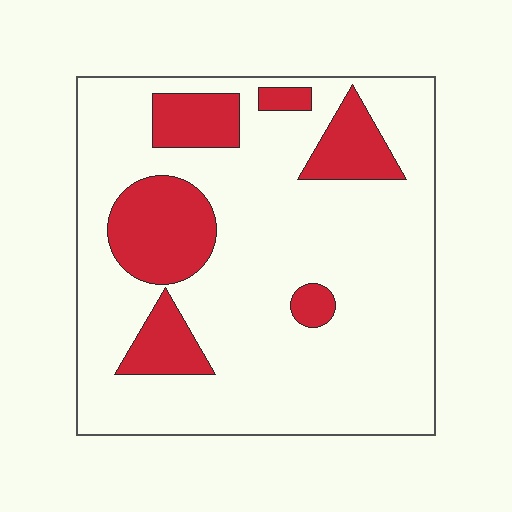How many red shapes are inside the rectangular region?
6.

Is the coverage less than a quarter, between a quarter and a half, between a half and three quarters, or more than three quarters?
Less than a quarter.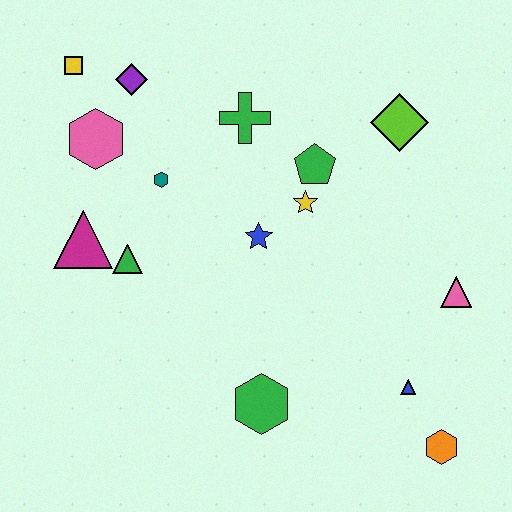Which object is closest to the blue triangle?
The orange hexagon is closest to the blue triangle.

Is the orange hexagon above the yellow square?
No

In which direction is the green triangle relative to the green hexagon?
The green triangle is above the green hexagon.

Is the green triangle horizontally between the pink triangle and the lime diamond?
No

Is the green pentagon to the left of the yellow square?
No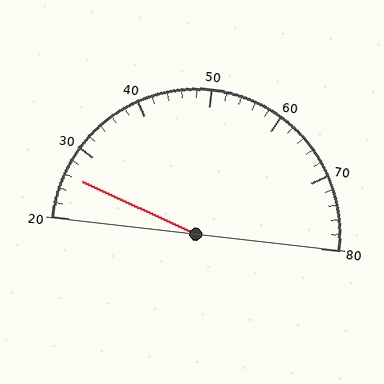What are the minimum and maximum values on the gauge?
The gauge ranges from 20 to 80.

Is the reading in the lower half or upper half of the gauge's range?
The reading is in the lower half of the range (20 to 80).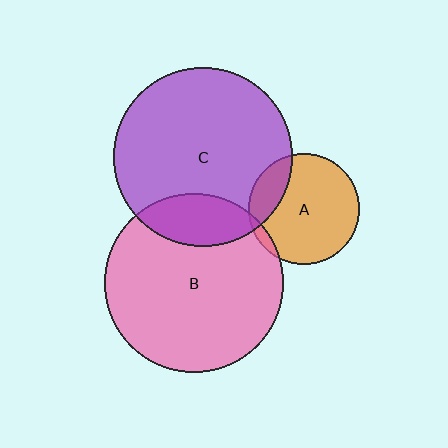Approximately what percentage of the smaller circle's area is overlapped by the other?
Approximately 20%.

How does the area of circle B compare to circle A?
Approximately 2.6 times.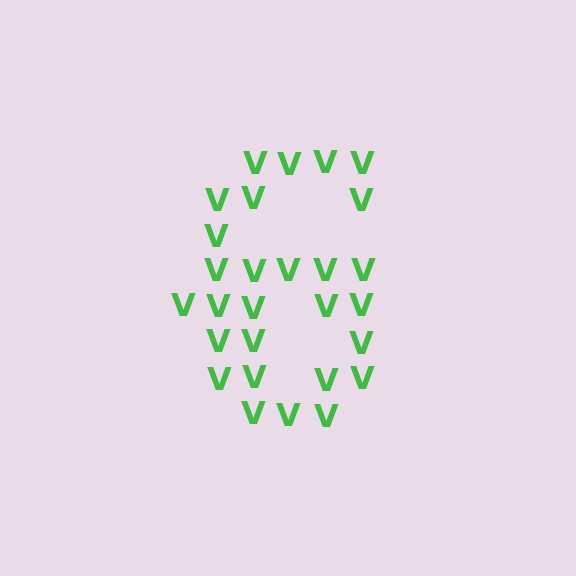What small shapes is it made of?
It is made of small letter V's.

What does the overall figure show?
The overall figure shows the digit 6.